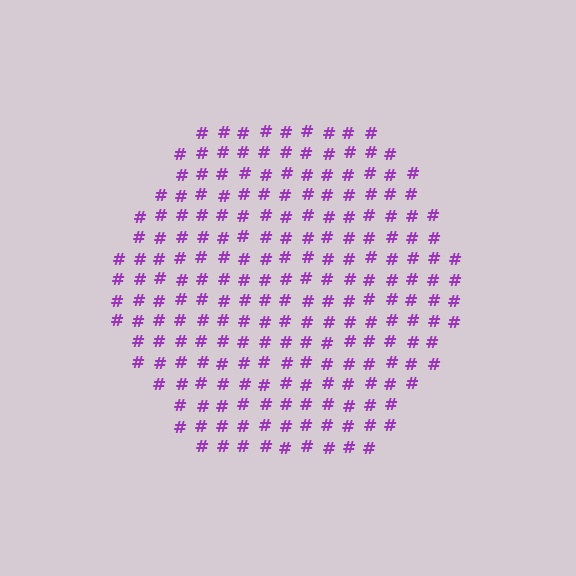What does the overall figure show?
The overall figure shows a hexagon.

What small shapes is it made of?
It is made of small hash symbols.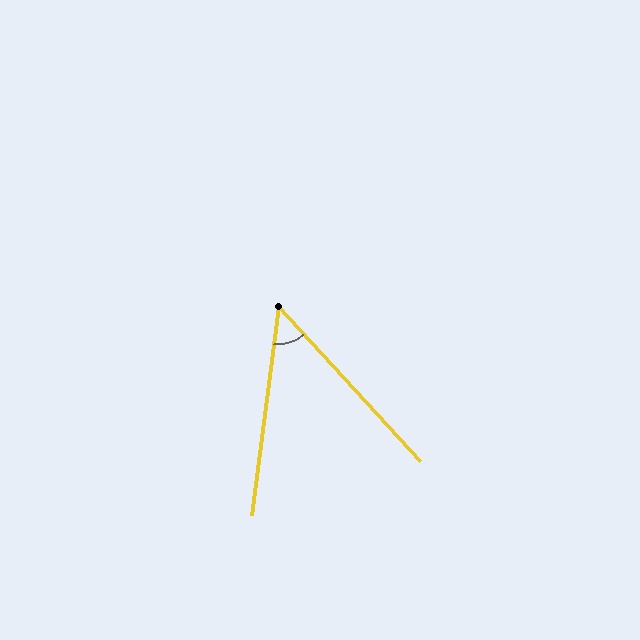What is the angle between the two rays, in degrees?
Approximately 50 degrees.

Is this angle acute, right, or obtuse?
It is acute.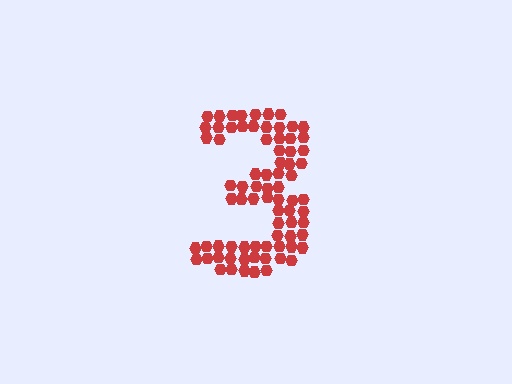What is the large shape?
The large shape is the digit 3.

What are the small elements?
The small elements are hexagons.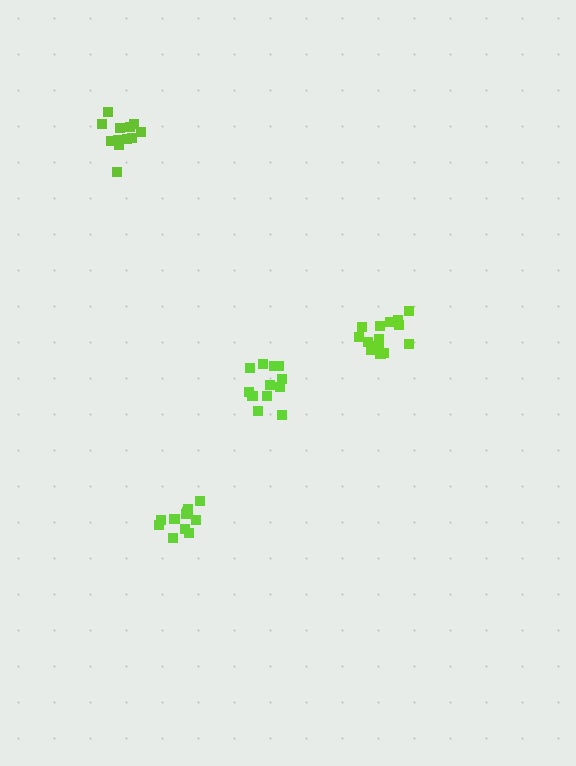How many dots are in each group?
Group 1: 15 dots, Group 2: 13 dots, Group 3: 12 dots, Group 4: 12 dots (52 total).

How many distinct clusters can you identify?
There are 4 distinct clusters.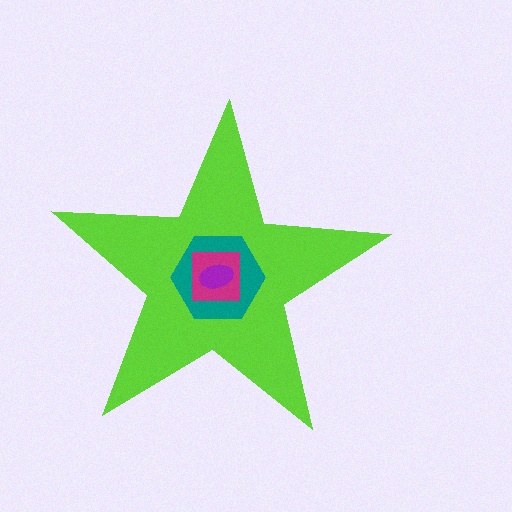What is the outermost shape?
The lime star.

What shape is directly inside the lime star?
The teal hexagon.